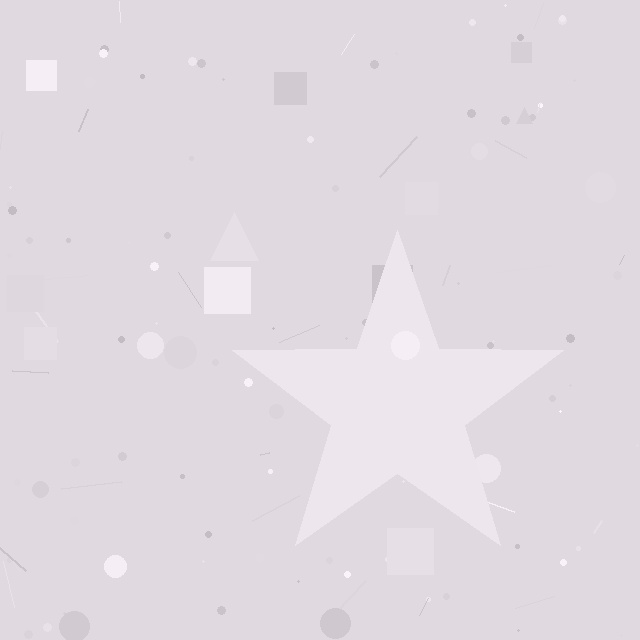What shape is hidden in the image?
A star is hidden in the image.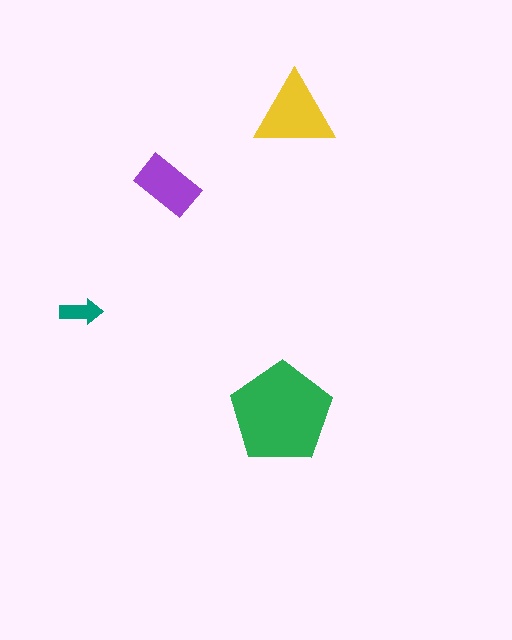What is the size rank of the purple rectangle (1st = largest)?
3rd.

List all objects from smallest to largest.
The teal arrow, the purple rectangle, the yellow triangle, the green pentagon.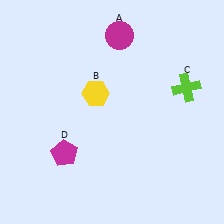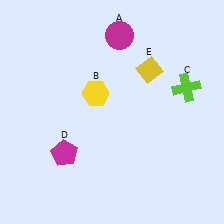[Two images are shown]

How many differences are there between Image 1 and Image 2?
There is 1 difference between the two images.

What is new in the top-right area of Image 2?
A yellow diamond (E) was added in the top-right area of Image 2.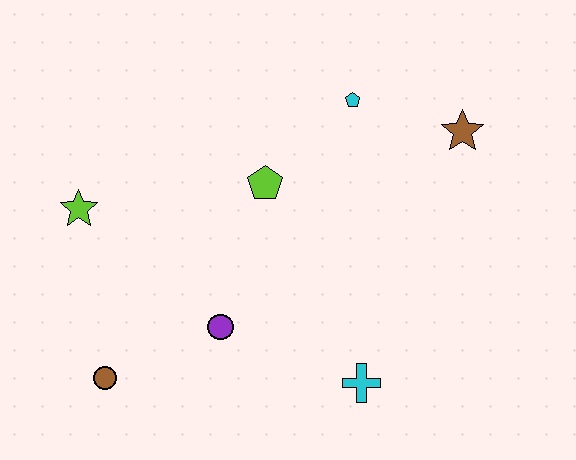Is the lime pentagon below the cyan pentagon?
Yes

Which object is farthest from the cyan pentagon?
The brown circle is farthest from the cyan pentagon.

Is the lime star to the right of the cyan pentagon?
No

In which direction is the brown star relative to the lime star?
The brown star is to the right of the lime star.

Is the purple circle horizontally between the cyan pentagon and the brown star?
No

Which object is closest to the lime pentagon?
The cyan pentagon is closest to the lime pentagon.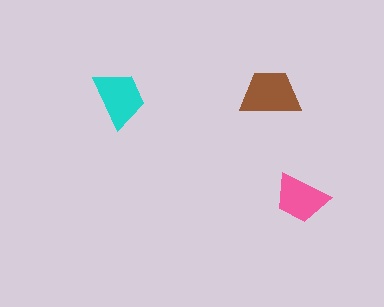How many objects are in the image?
There are 3 objects in the image.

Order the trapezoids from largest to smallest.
the brown one, the cyan one, the pink one.